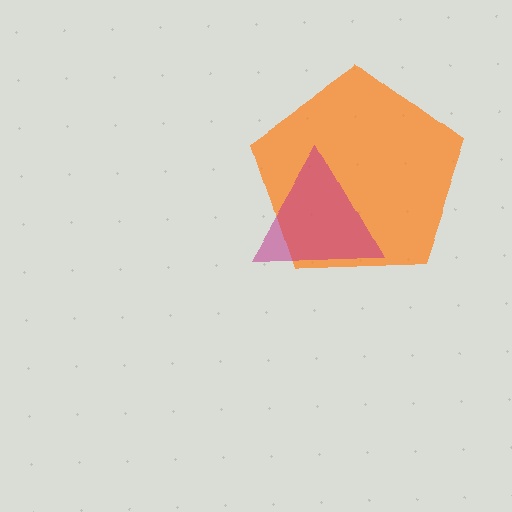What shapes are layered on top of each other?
The layered shapes are: an orange pentagon, a magenta triangle.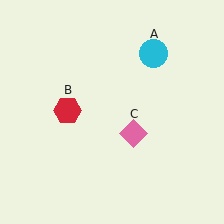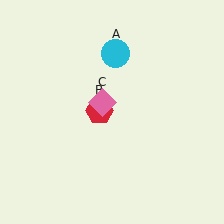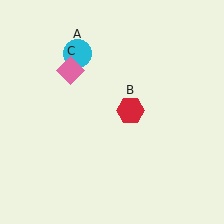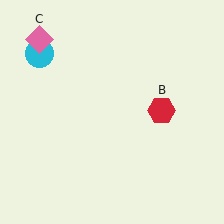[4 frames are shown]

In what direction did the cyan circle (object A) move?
The cyan circle (object A) moved left.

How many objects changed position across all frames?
3 objects changed position: cyan circle (object A), red hexagon (object B), pink diamond (object C).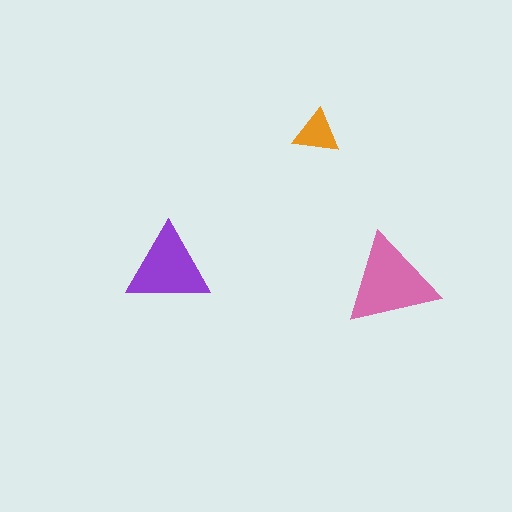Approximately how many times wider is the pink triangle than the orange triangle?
About 2 times wider.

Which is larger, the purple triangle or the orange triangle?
The purple one.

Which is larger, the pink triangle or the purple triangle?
The pink one.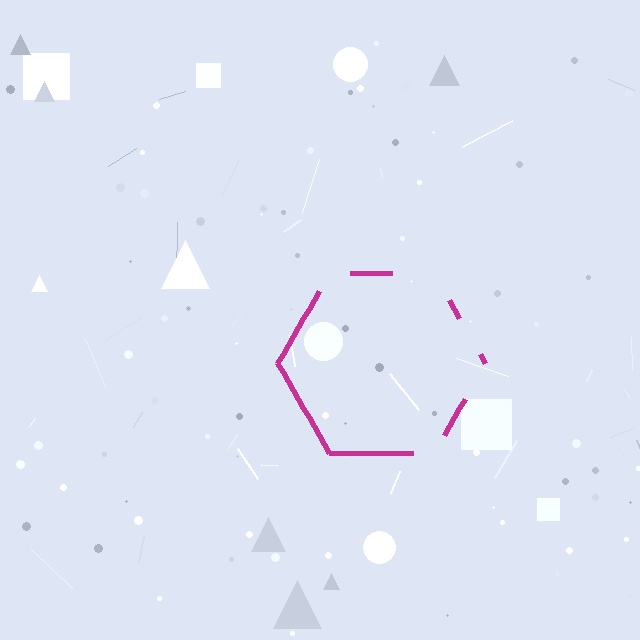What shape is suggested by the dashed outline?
The dashed outline suggests a hexagon.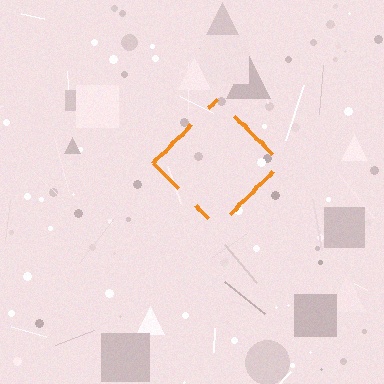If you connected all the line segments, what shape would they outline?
They would outline a diamond.